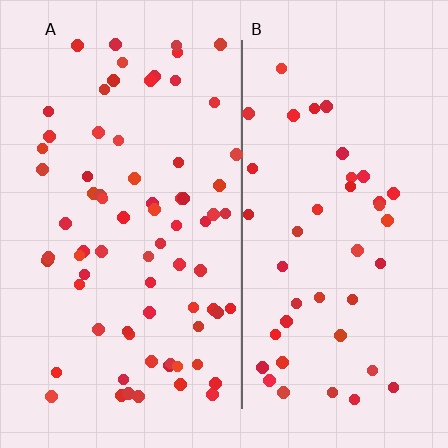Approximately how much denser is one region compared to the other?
Approximately 1.7× — region A over region B.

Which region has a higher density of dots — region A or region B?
A (the left).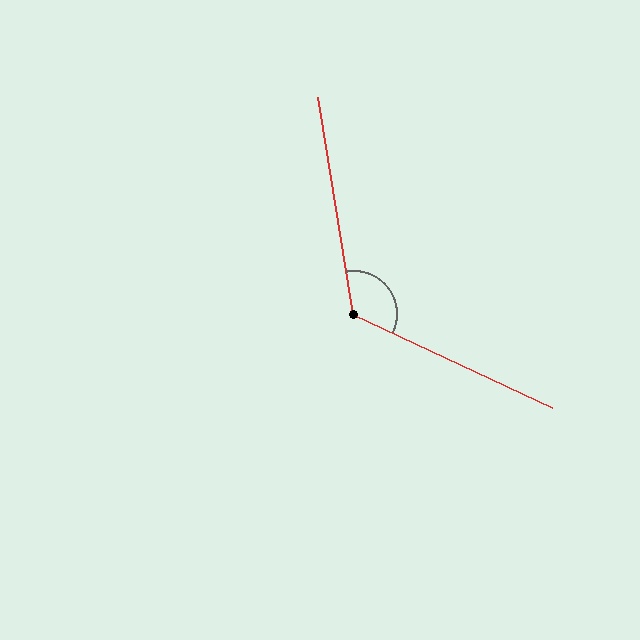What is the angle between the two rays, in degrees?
Approximately 124 degrees.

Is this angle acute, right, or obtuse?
It is obtuse.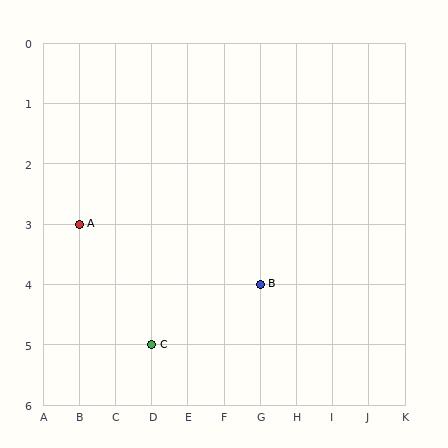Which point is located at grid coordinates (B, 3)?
Point A is at (B, 3).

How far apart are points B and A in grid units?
Points B and A are 5 columns and 1 row apart (about 5.1 grid units diagonally).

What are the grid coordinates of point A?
Point A is at grid coordinates (B, 3).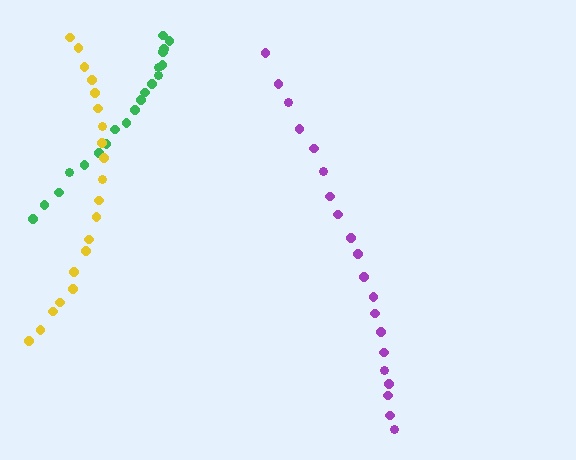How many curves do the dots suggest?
There are 3 distinct paths.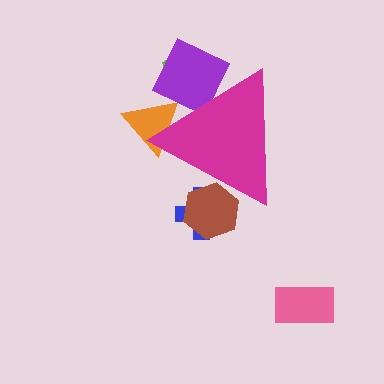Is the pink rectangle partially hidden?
No, the pink rectangle is fully visible.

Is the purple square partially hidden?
Yes, the purple square is partially hidden behind the magenta triangle.